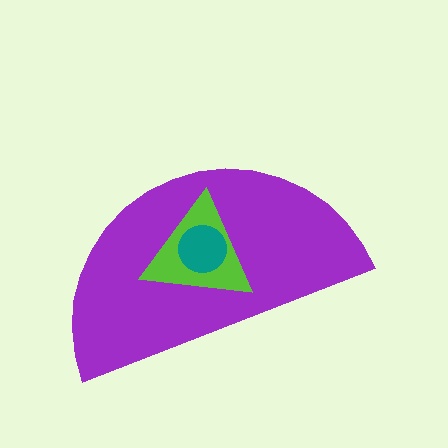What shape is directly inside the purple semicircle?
The lime triangle.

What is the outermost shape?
The purple semicircle.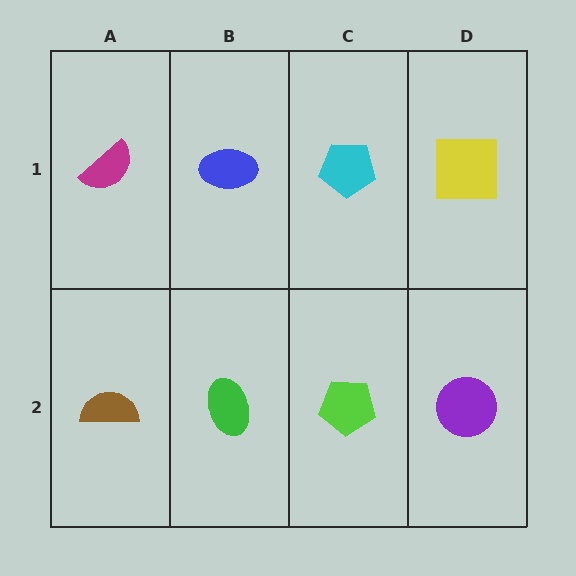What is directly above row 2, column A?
A magenta semicircle.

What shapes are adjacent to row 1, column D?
A purple circle (row 2, column D), a cyan pentagon (row 1, column C).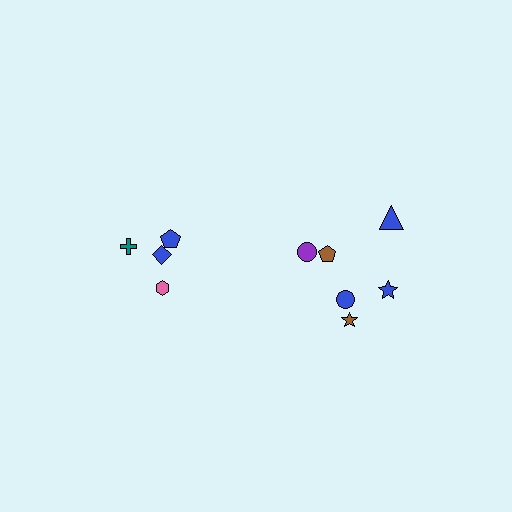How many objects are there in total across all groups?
There are 10 objects.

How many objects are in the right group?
There are 6 objects.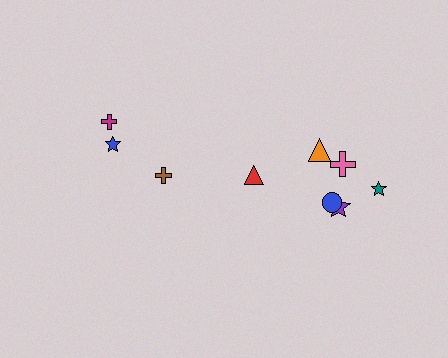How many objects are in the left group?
There are 3 objects.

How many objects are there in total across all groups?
There are 9 objects.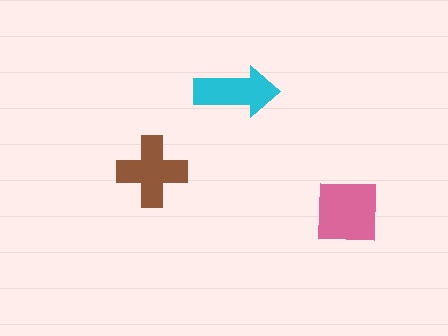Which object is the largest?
The pink square.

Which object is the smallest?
The cyan arrow.